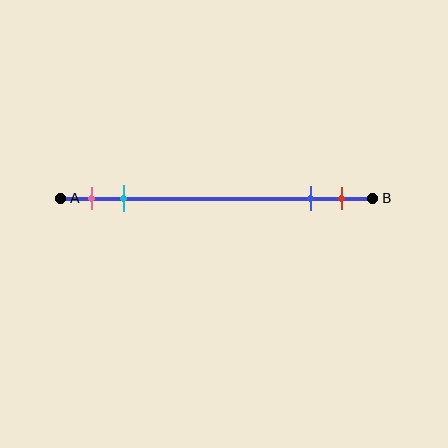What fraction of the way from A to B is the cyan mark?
The cyan mark is approximately 20% (0.2) of the way from A to B.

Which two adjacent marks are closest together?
The blue and red marks are the closest adjacent pair.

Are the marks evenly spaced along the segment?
No, the marks are not evenly spaced.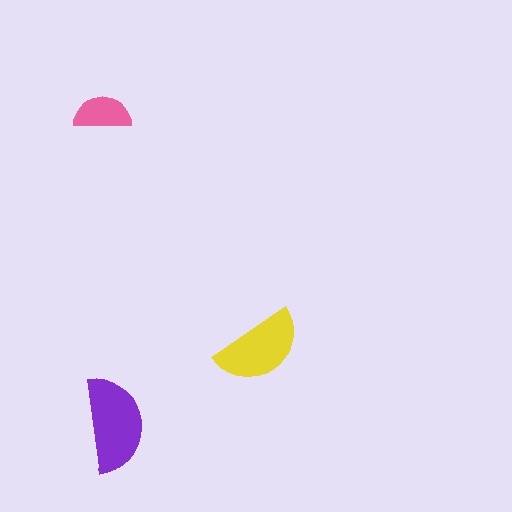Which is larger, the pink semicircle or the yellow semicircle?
The yellow one.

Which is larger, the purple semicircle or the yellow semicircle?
The purple one.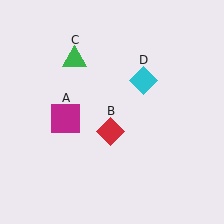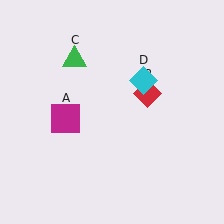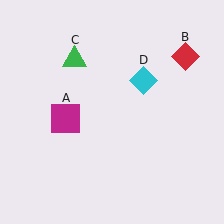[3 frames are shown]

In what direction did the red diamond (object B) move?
The red diamond (object B) moved up and to the right.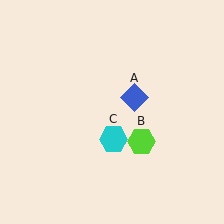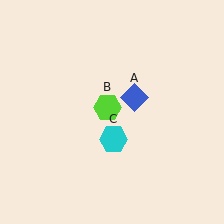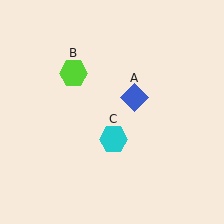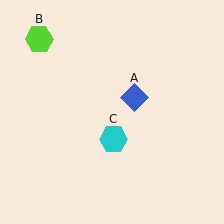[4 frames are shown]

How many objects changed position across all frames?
1 object changed position: lime hexagon (object B).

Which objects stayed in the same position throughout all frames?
Blue diamond (object A) and cyan hexagon (object C) remained stationary.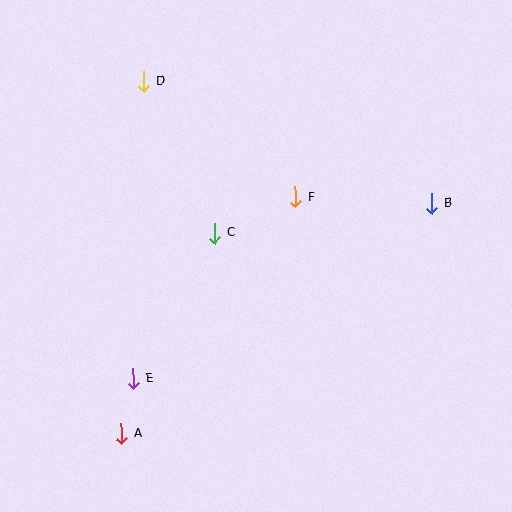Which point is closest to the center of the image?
Point C at (215, 233) is closest to the center.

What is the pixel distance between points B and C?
The distance between B and C is 219 pixels.